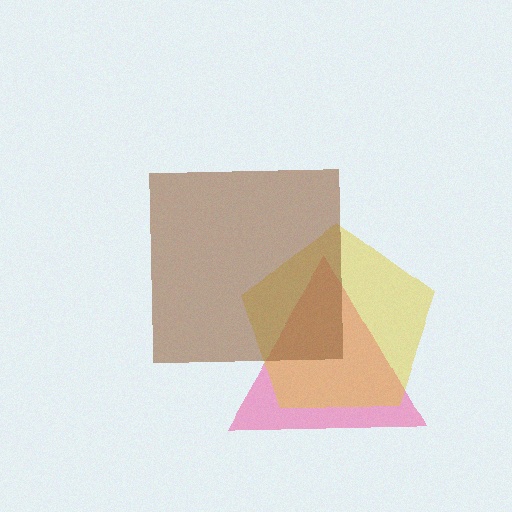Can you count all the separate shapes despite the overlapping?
Yes, there are 3 separate shapes.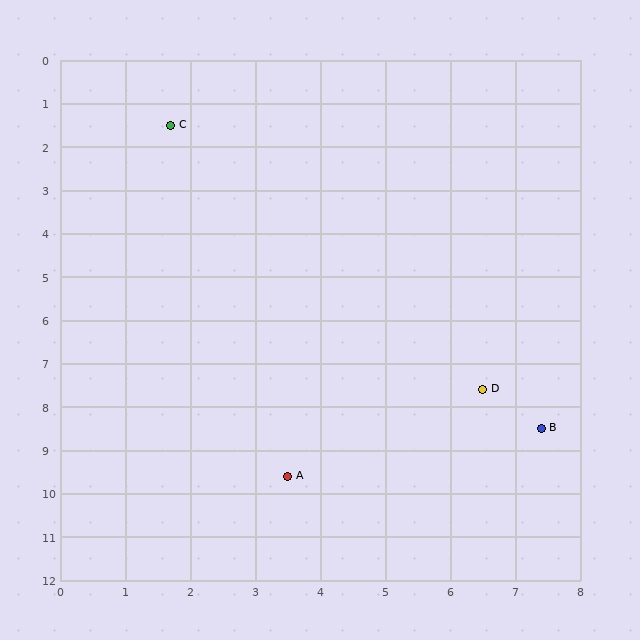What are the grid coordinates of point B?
Point B is at approximately (7.4, 8.5).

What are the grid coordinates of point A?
Point A is at approximately (3.5, 9.6).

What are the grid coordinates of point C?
Point C is at approximately (1.7, 1.5).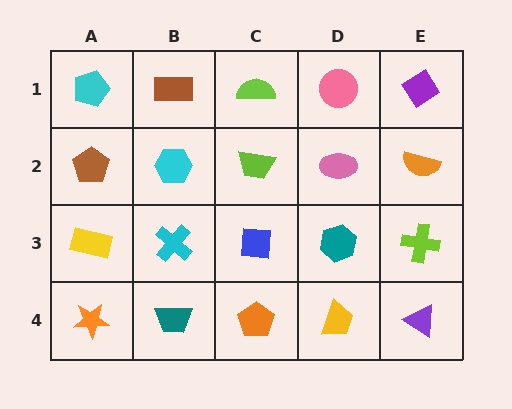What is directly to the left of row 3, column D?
A blue square.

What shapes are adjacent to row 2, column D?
A pink circle (row 1, column D), a teal hexagon (row 3, column D), a lime trapezoid (row 2, column C), an orange semicircle (row 2, column E).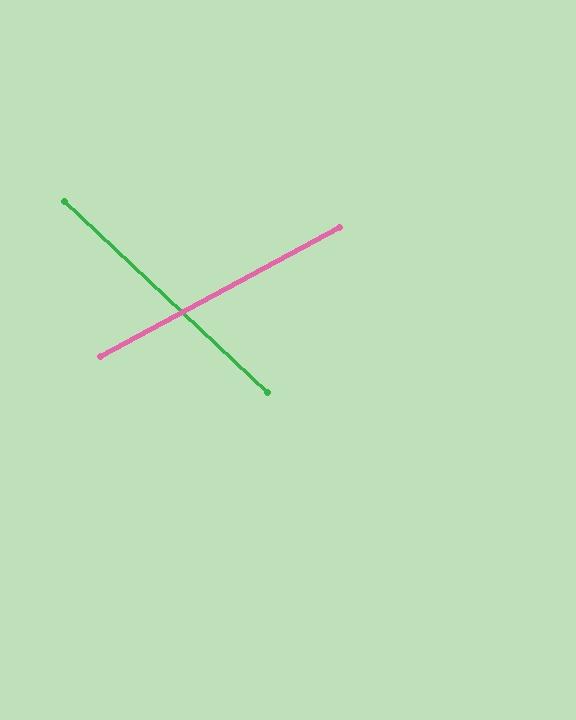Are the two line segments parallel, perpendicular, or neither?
Neither parallel nor perpendicular — they differ by about 72°.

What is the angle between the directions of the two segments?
Approximately 72 degrees.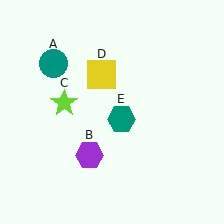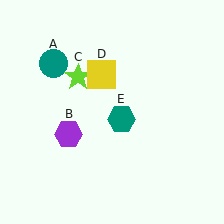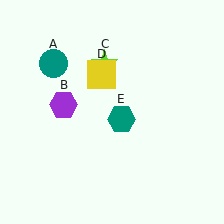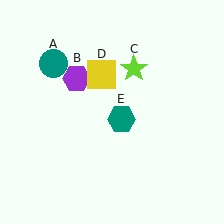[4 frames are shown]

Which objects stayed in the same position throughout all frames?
Teal circle (object A) and yellow square (object D) and teal hexagon (object E) remained stationary.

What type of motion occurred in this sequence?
The purple hexagon (object B), lime star (object C) rotated clockwise around the center of the scene.